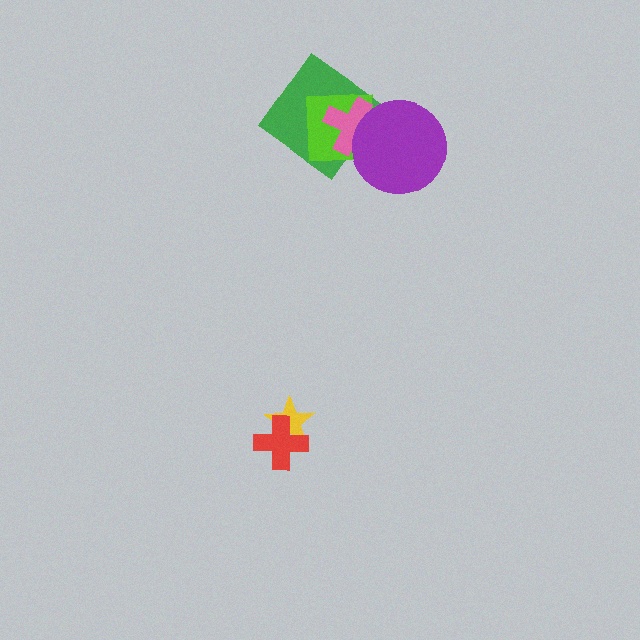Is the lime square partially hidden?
Yes, it is partially covered by another shape.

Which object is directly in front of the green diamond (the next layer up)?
The lime square is directly in front of the green diamond.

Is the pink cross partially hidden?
Yes, it is partially covered by another shape.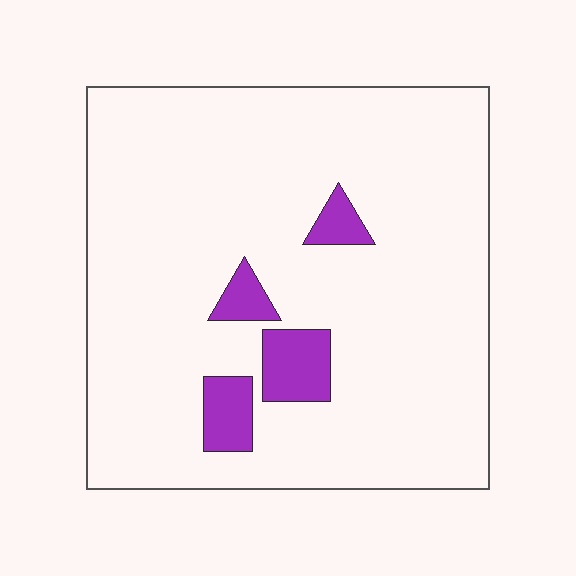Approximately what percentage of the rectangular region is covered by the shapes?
Approximately 10%.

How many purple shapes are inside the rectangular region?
4.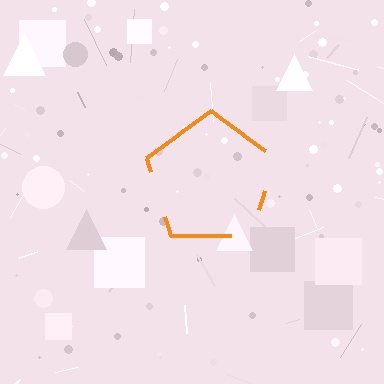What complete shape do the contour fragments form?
The contour fragments form a pentagon.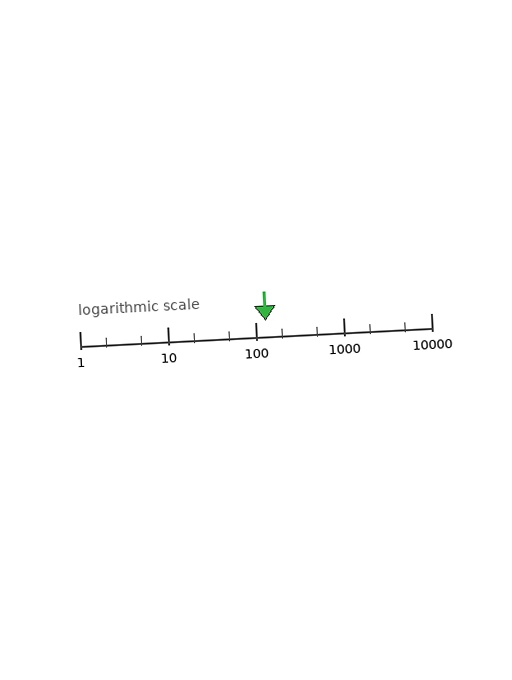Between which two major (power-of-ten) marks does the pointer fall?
The pointer is between 100 and 1000.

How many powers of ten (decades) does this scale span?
The scale spans 4 decades, from 1 to 10000.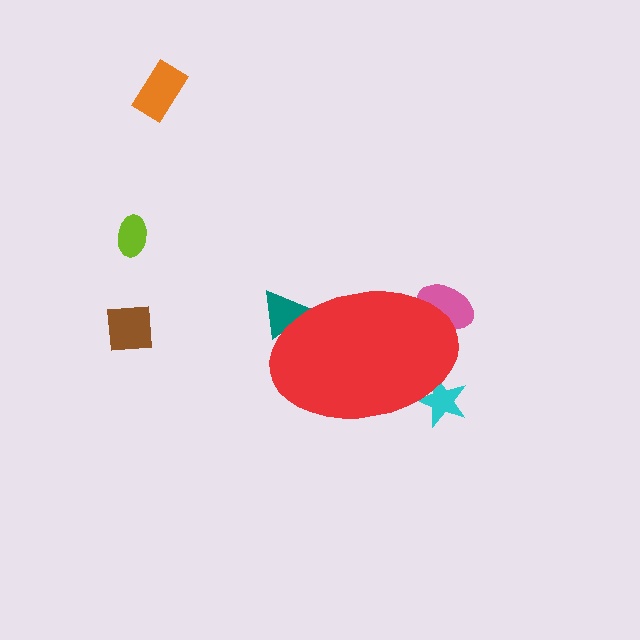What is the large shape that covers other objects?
A red ellipse.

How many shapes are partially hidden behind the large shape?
3 shapes are partially hidden.